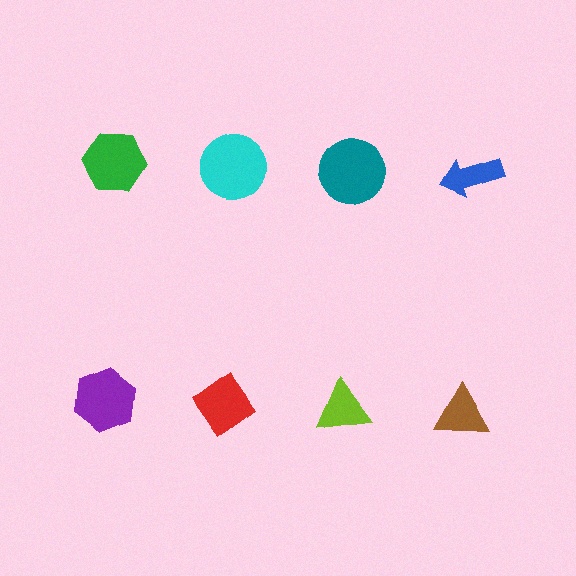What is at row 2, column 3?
A lime triangle.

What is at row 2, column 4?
A brown triangle.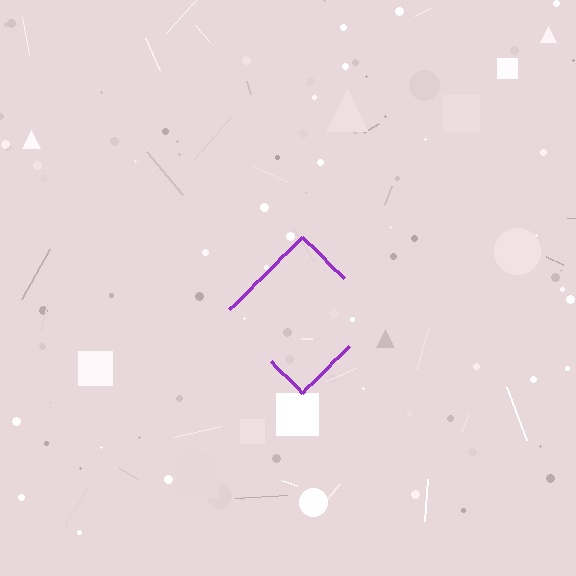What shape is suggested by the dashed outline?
The dashed outline suggests a diamond.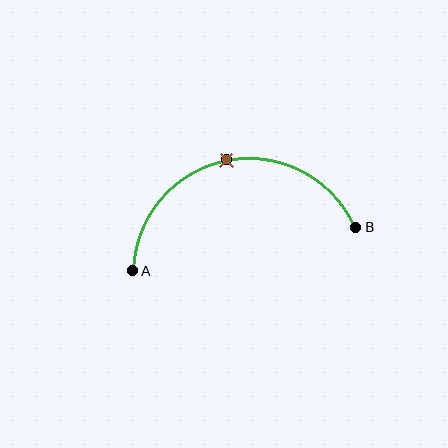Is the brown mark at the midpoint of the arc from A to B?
Yes. The brown mark lies on the arc at equal arc-length from both A and B — it is the arc midpoint.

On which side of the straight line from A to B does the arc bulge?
The arc bulges above the straight line connecting A and B.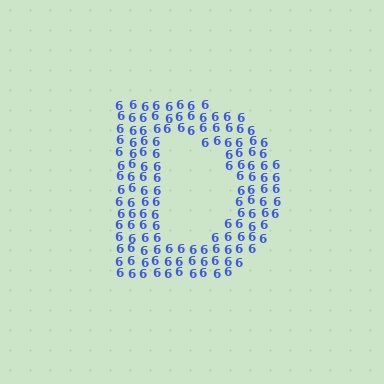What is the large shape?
The large shape is the letter D.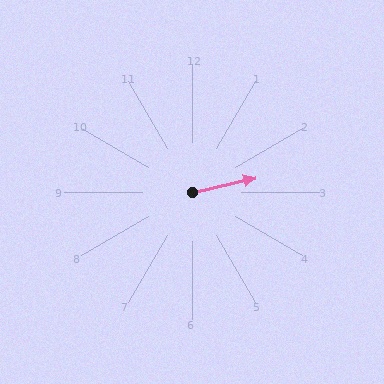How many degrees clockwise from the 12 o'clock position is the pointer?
Approximately 77 degrees.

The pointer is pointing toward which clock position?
Roughly 3 o'clock.